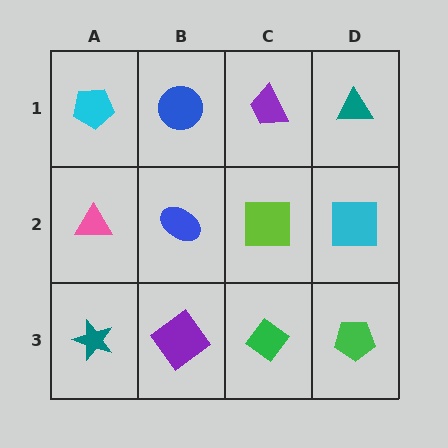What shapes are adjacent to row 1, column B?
A blue ellipse (row 2, column B), a cyan pentagon (row 1, column A), a purple trapezoid (row 1, column C).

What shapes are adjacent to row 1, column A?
A pink triangle (row 2, column A), a blue circle (row 1, column B).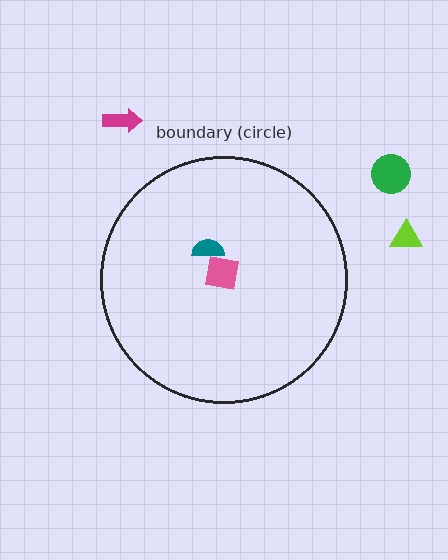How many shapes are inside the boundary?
2 inside, 3 outside.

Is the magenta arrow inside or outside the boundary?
Outside.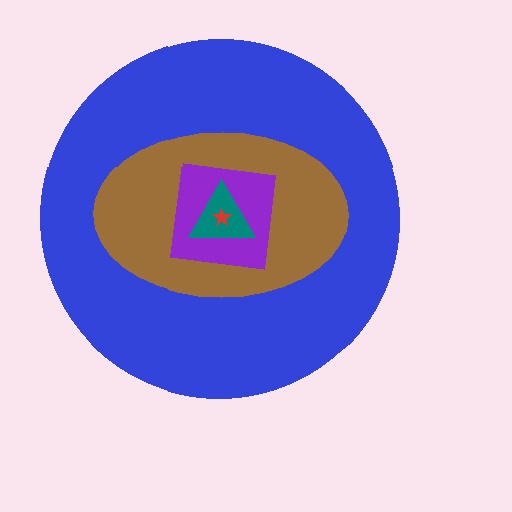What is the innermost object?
The red star.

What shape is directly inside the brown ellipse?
The purple square.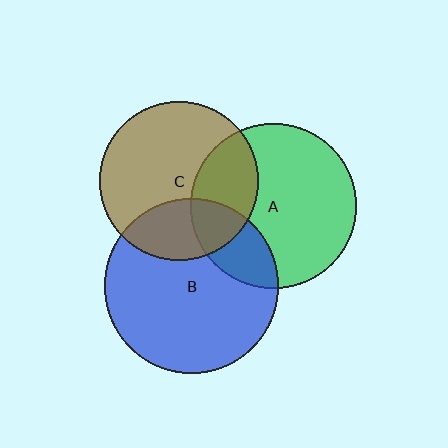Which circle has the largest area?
Circle B (blue).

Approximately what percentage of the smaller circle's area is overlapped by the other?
Approximately 30%.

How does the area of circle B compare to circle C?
Approximately 1.2 times.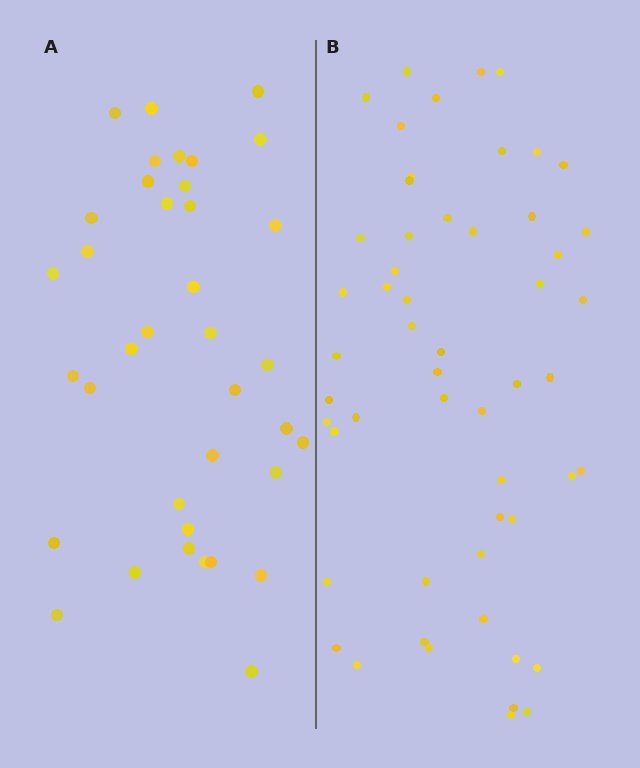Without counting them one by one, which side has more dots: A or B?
Region B (the right region) has more dots.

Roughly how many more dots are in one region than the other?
Region B has approximately 15 more dots than region A.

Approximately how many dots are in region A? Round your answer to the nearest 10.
About 40 dots. (The exact count is 37, which rounds to 40.)